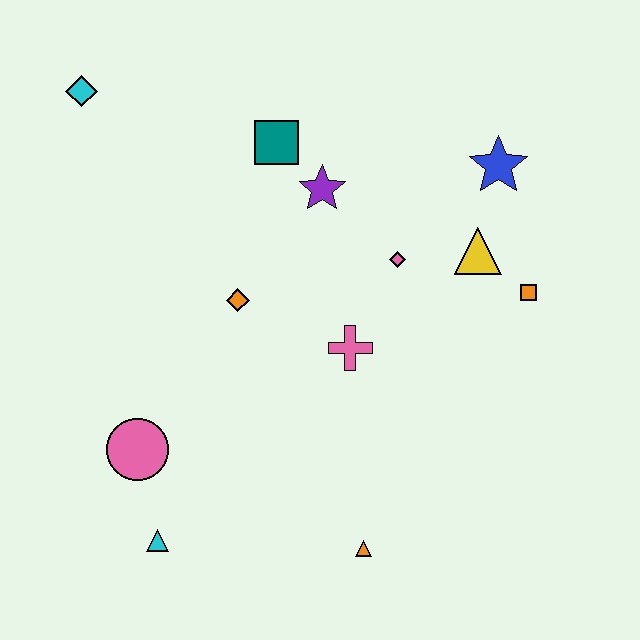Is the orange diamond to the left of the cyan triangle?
No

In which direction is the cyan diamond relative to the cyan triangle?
The cyan diamond is above the cyan triangle.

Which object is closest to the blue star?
The yellow triangle is closest to the blue star.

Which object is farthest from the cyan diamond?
The orange triangle is farthest from the cyan diamond.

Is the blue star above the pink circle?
Yes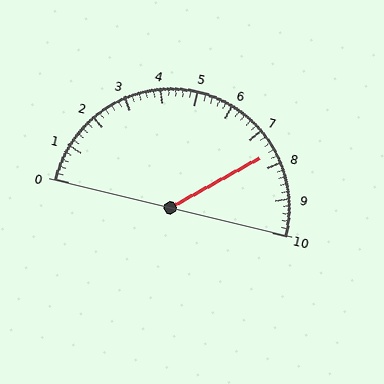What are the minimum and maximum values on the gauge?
The gauge ranges from 0 to 10.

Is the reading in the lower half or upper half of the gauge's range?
The reading is in the upper half of the range (0 to 10).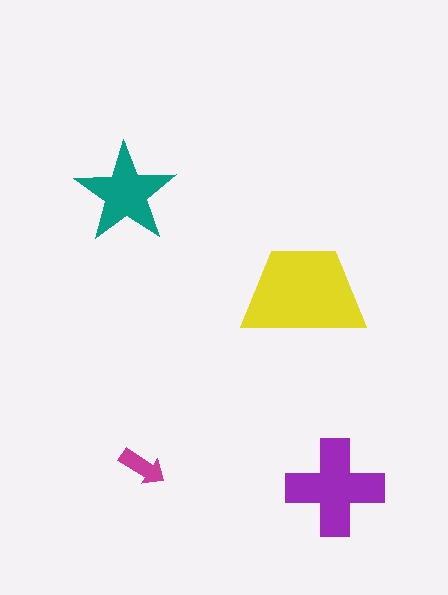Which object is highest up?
The teal star is topmost.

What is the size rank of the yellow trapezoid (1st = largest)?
1st.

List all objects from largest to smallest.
The yellow trapezoid, the purple cross, the teal star, the magenta arrow.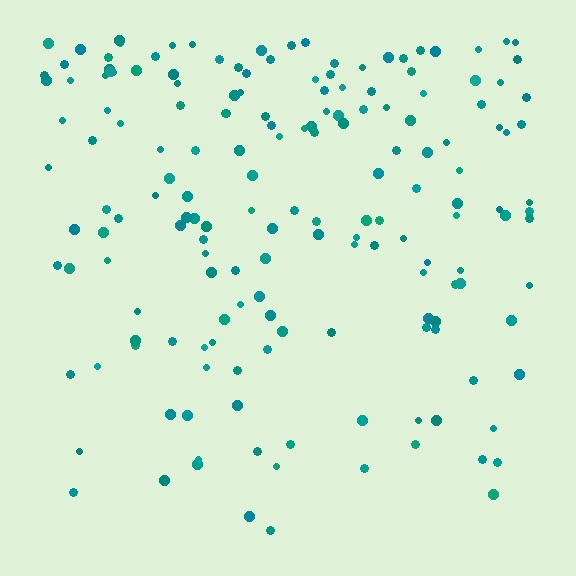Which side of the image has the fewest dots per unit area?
The bottom.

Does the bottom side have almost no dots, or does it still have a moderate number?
Still a moderate number, just noticeably fewer than the top.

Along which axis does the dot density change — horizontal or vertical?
Vertical.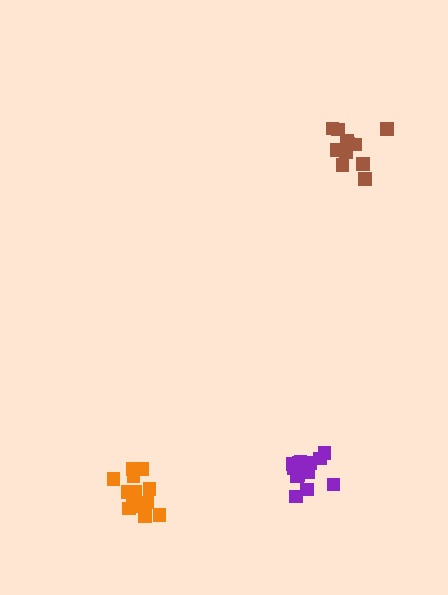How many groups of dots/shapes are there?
There are 3 groups.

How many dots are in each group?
Group 1: 14 dots, Group 2: 13 dots, Group 3: 11 dots (38 total).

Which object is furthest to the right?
The brown cluster is rightmost.